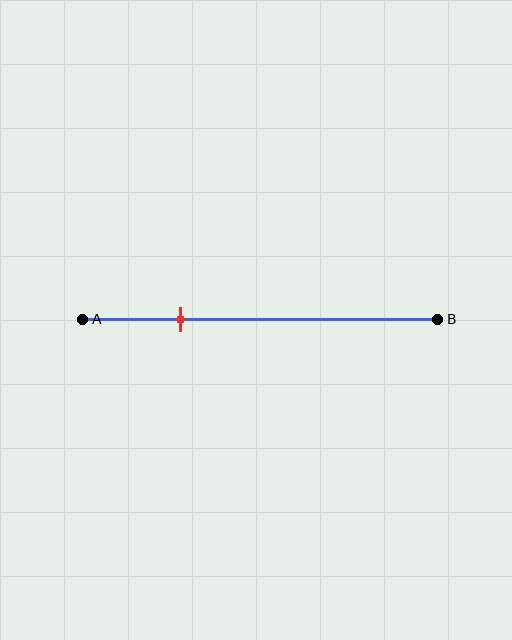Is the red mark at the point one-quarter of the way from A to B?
Yes, the mark is approximately at the one-quarter point.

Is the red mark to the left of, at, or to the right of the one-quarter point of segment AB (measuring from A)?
The red mark is approximately at the one-quarter point of segment AB.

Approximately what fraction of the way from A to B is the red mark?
The red mark is approximately 30% of the way from A to B.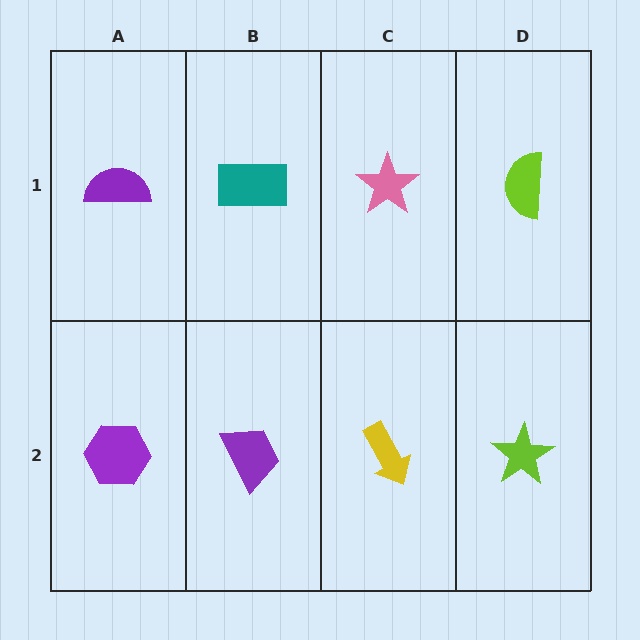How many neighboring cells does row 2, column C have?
3.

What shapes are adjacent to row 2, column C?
A pink star (row 1, column C), a purple trapezoid (row 2, column B), a lime star (row 2, column D).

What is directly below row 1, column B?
A purple trapezoid.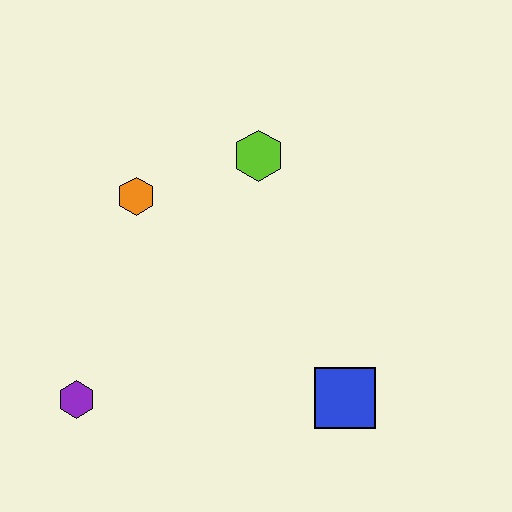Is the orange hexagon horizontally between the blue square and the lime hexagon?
No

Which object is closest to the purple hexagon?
The orange hexagon is closest to the purple hexagon.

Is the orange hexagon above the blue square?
Yes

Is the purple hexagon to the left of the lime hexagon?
Yes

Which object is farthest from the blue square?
The orange hexagon is farthest from the blue square.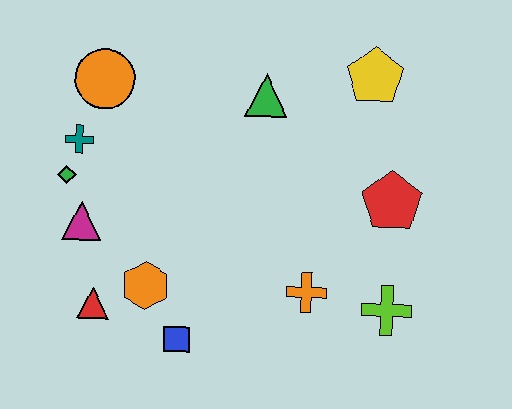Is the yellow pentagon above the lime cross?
Yes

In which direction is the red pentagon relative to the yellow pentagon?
The red pentagon is below the yellow pentagon.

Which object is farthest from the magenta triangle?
The yellow pentagon is farthest from the magenta triangle.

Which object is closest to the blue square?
The orange hexagon is closest to the blue square.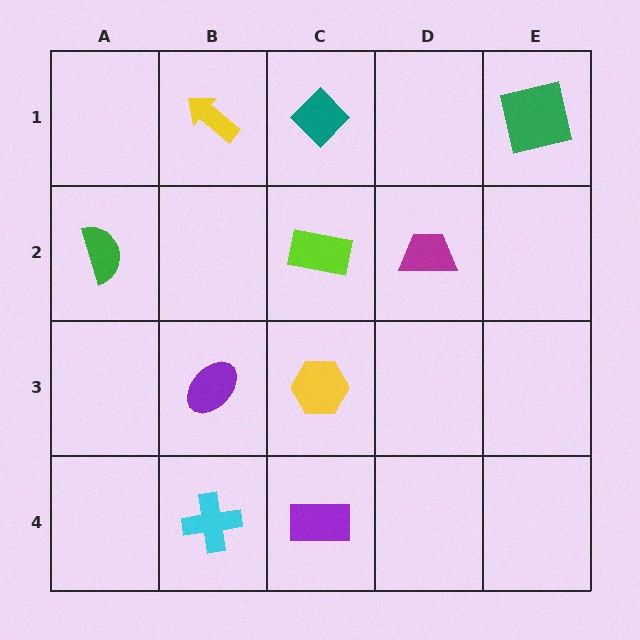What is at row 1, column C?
A teal diamond.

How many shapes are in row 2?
3 shapes.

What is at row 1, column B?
A yellow arrow.